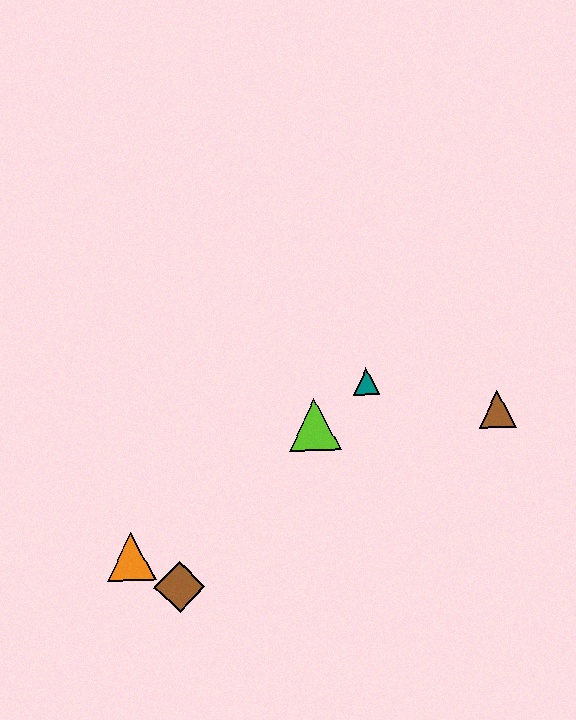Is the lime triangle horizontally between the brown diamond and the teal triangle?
Yes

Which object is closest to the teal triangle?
The lime triangle is closest to the teal triangle.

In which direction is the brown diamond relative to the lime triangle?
The brown diamond is below the lime triangle.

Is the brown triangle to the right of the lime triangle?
Yes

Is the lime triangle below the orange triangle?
No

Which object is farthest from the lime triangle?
The orange triangle is farthest from the lime triangle.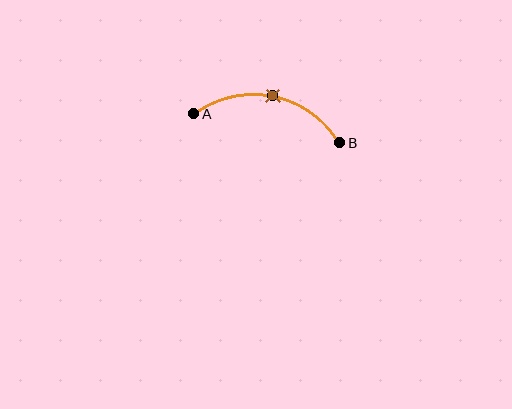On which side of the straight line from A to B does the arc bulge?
The arc bulges above the straight line connecting A and B.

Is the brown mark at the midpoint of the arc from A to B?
Yes. The brown mark lies on the arc at equal arc-length from both A and B — it is the arc midpoint.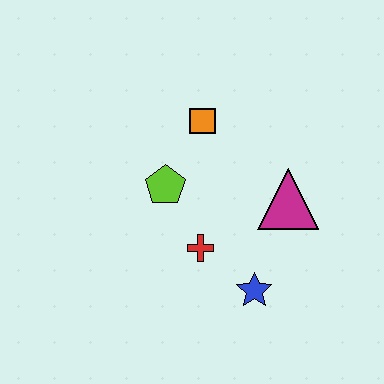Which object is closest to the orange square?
The lime pentagon is closest to the orange square.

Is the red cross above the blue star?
Yes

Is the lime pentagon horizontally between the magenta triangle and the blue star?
No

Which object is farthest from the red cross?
The orange square is farthest from the red cross.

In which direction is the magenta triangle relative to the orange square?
The magenta triangle is to the right of the orange square.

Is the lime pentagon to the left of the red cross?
Yes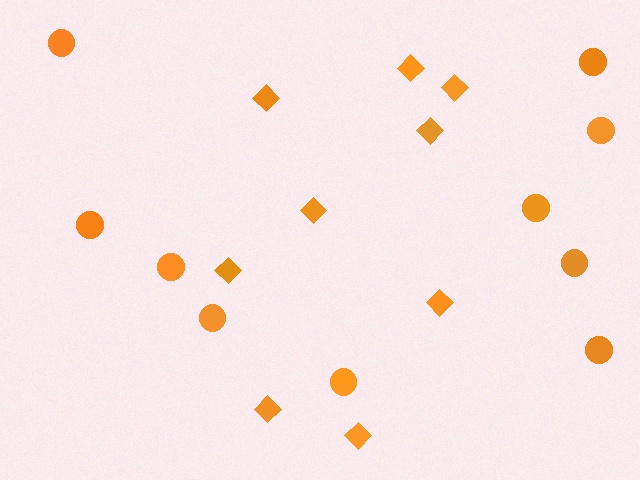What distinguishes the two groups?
There are 2 groups: one group of diamonds (9) and one group of circles (10).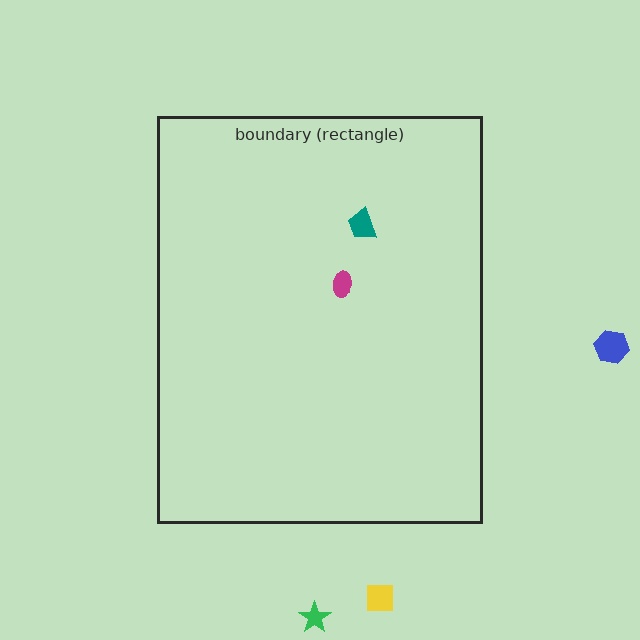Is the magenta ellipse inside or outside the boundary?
Inside.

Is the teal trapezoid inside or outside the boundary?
Inside.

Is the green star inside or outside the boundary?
Outside.